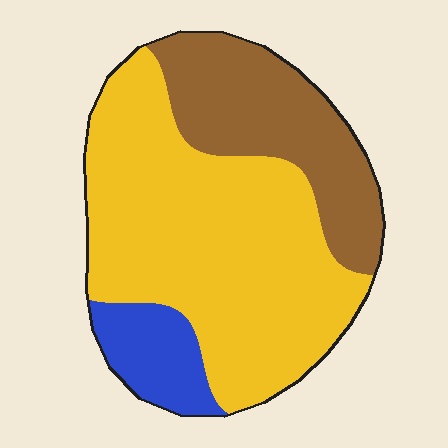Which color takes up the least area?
Blue, at roughly 10%.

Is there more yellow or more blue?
Yellow.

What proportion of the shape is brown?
Brown takes up between a sixth and a third of the shape.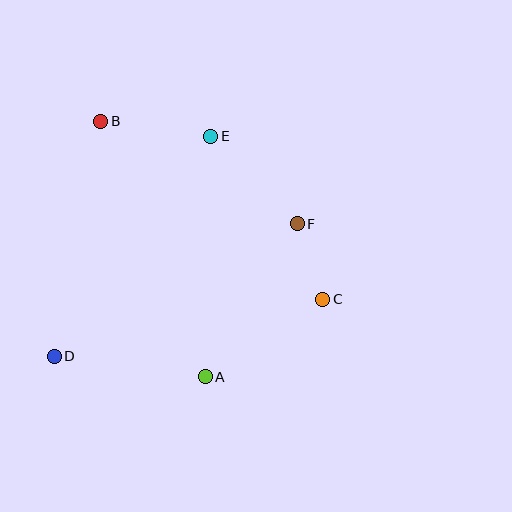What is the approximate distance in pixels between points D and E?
The distance between D and E is approximately 270 pixels.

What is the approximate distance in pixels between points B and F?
The distance between B and F is approximately 222 pixels.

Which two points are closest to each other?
Points C and F are closest to each other.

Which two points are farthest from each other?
Points B and C are farthest from each other.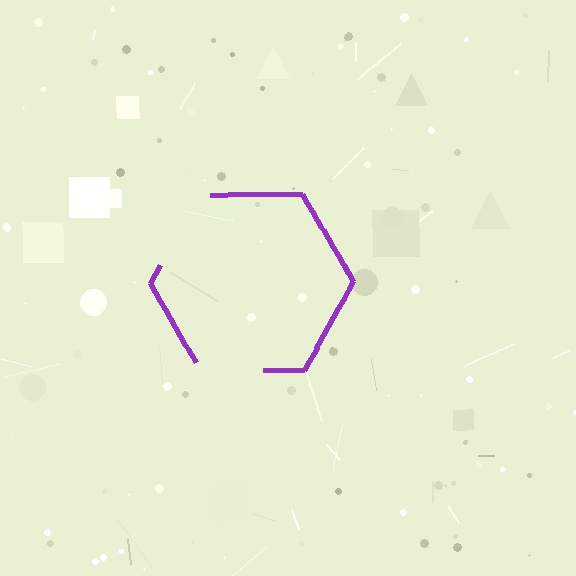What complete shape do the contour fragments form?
The contour fragments form a hexagon.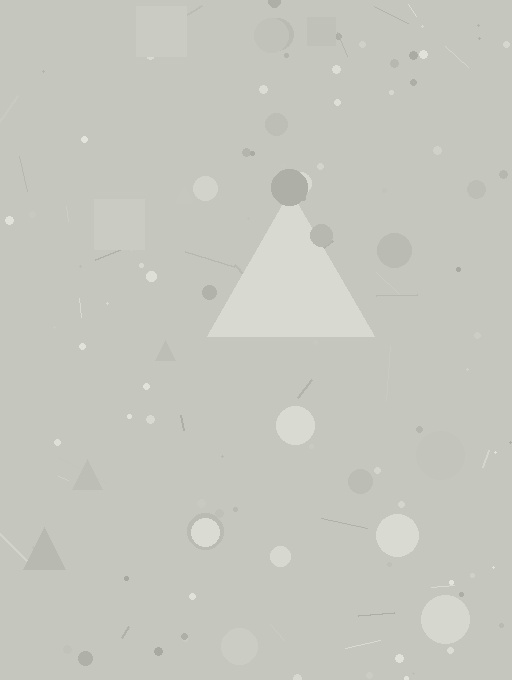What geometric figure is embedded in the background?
A triangle is embedded in the background.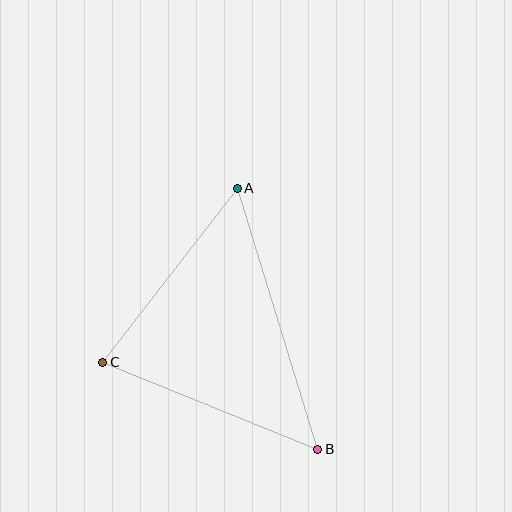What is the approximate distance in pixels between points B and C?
The distance between B and C is approximately 232 pixels.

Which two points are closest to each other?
Points A and C are closest to each other.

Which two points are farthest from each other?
Points A and B are farthest from each other.